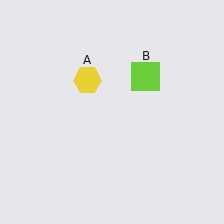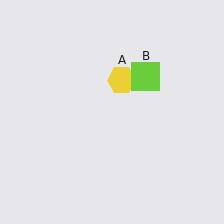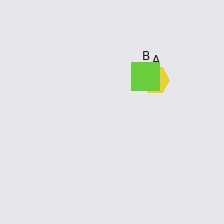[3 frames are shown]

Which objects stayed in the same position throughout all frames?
Lime square (object B) remained stationary.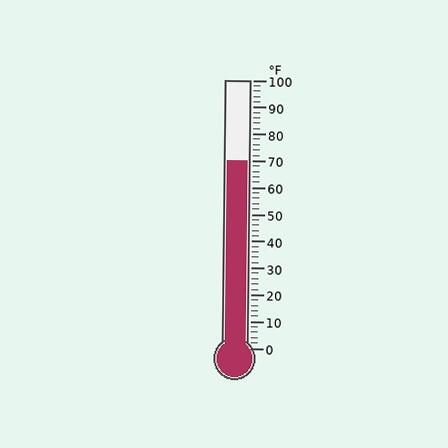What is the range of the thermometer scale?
The thermometer scale ranges from 0°F to 100°F.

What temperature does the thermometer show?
The thermometer shows approximately 70°F.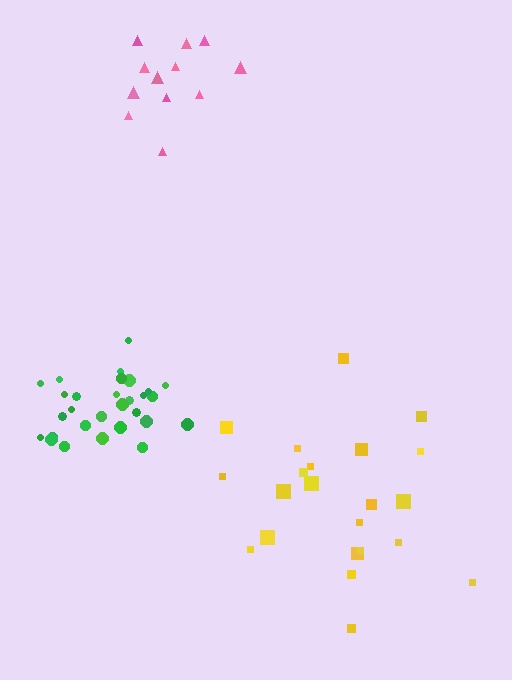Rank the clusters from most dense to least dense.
green, pink, yellow.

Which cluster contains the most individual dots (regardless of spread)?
Green (30).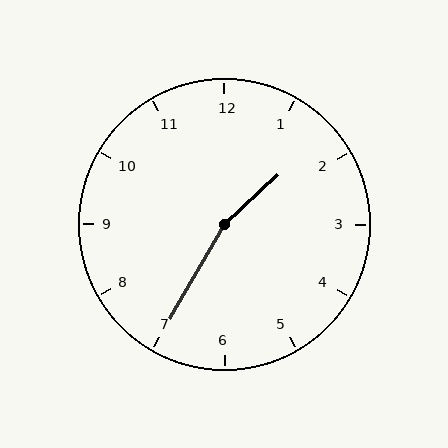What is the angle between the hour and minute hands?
Approximately 162 degrees.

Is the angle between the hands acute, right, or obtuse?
It is obtuse.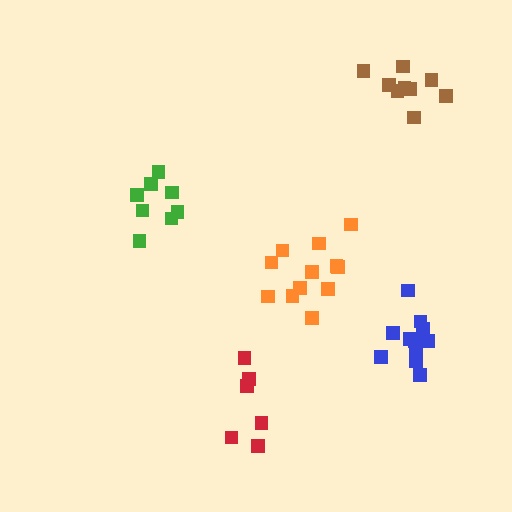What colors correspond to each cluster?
The clusters are colored: green, red, orange, brown, blue.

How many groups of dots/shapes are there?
There are 5 groups.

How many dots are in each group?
Group 1: 8 dots, Group 2: 6 dots, Group 3: 12 dots, Group 4: 9 dots, Group 5: 11 dots (46 total).